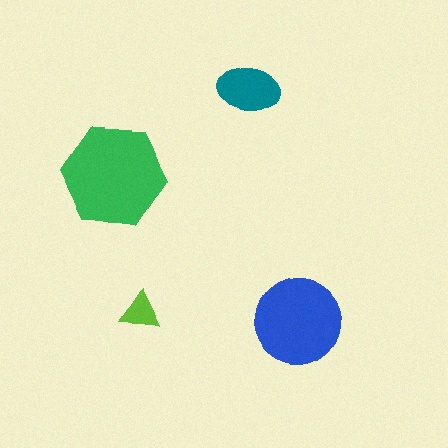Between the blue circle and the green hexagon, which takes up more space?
The green hexagon.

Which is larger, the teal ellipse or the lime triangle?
The teal ellipse.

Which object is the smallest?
The lime triangle.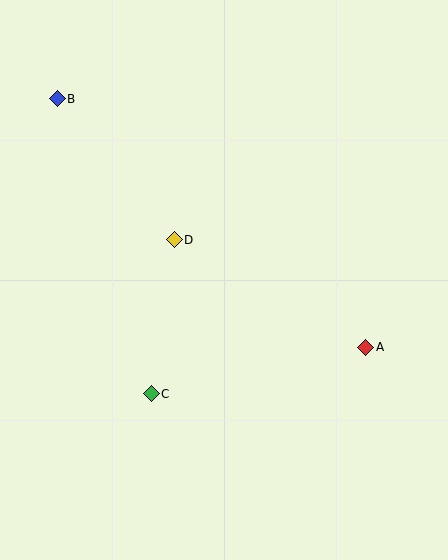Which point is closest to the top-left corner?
Point B is closest to the top-left corner.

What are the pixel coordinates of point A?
Point A is at (366, 347).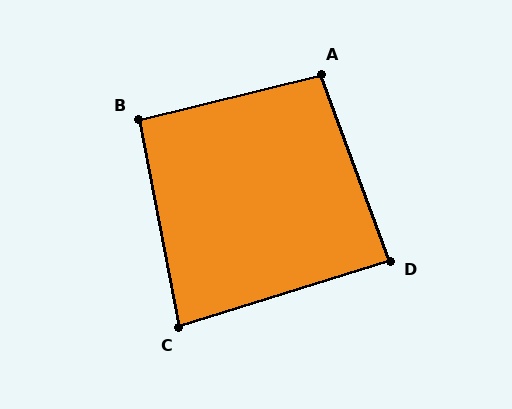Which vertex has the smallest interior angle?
C, at approximately 83 degrees.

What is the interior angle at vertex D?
Approximately 87 degrees (approximately right).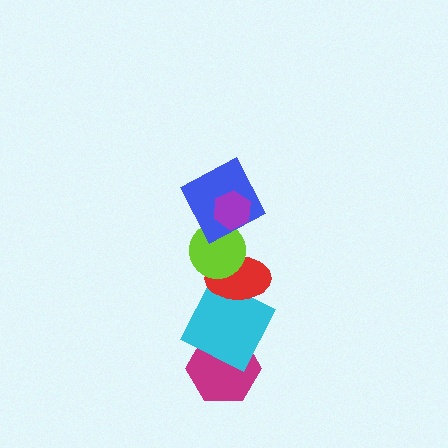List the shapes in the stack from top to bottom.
From top to bottom: the purple hexagon, the blue square, the lime circle, the red ellipse, the cyan square, the magenta hexagon.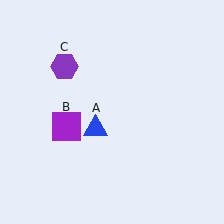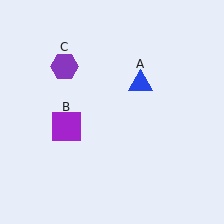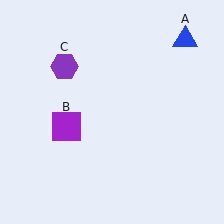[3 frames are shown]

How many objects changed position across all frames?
1 object changed position: blue triangle (object A).